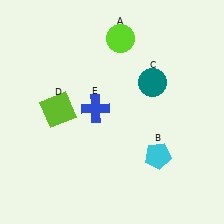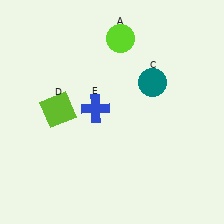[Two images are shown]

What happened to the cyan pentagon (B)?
The cyan pentagon (B) was removed in Image 2. It was in the bottom-right area of Image 1.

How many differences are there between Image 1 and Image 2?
There is 1 difference between the two images.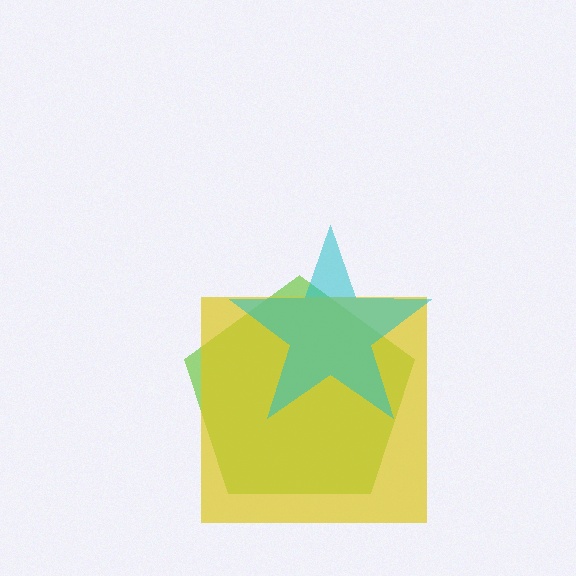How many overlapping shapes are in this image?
There are 3 overlapping shapes in the image.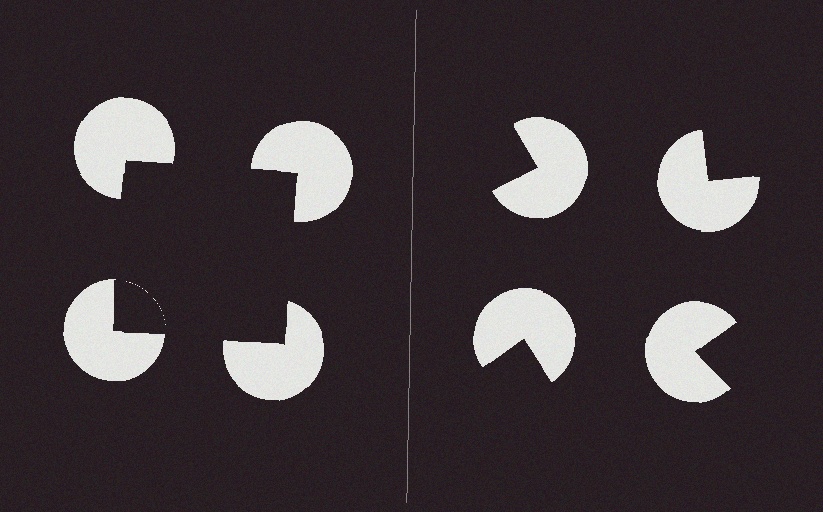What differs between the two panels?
The pac-man discs are positioned identically on both sides; only the wedge orientations differ. On the left they align to a square; on the right they are misaligned.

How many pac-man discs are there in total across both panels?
8 — 4 on each side.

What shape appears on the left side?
An illusory square.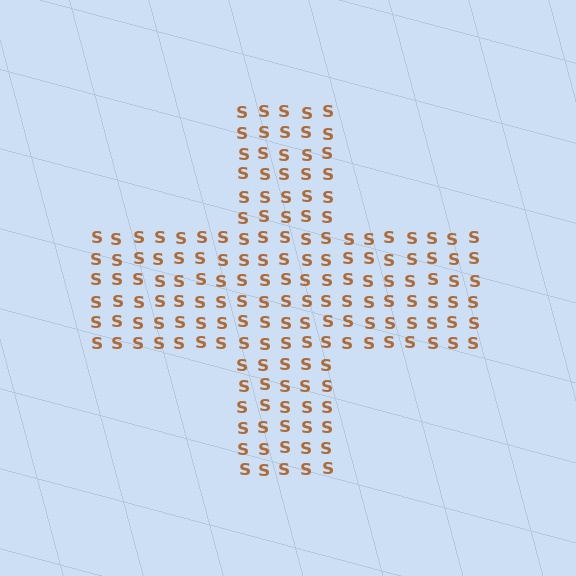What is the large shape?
The large shape is a cross.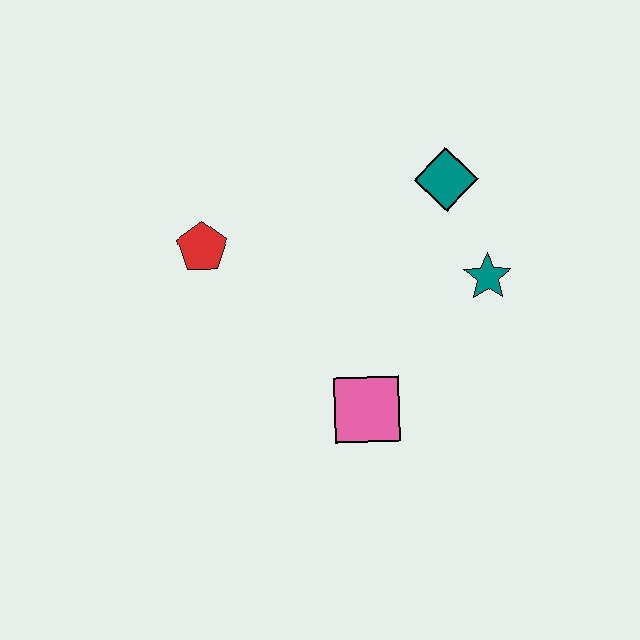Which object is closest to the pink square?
The teal star is closest to the pink square.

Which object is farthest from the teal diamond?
The red pentagon is farthest from the teal diamond.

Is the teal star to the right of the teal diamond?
Yes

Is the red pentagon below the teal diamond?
Yes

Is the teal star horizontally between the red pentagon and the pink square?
No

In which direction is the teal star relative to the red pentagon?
The teal star is to the right of the red pentagon.